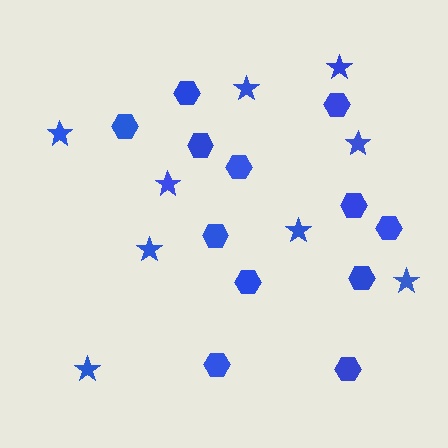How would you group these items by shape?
There are 2 groups: one group of stars (9) and one group of hexagons (12).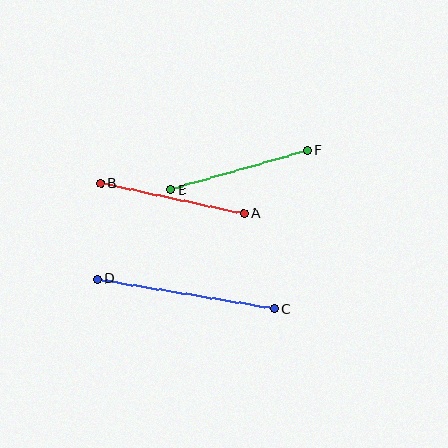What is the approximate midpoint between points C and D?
The midpoint is at approximately (186, 294) pixels.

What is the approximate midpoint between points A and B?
The midpoint is at approximately (172, 199) pixels.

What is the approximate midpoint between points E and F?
The midpoint is at approximately (239, 170) pixels.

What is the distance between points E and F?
The distance is approximately 143 pixels.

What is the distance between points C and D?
The distance is approximately 180 pixels.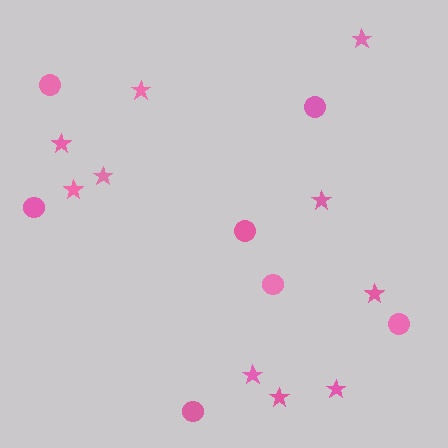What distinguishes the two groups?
There are 2 groups: one group of stars (10) and one group of circles (7).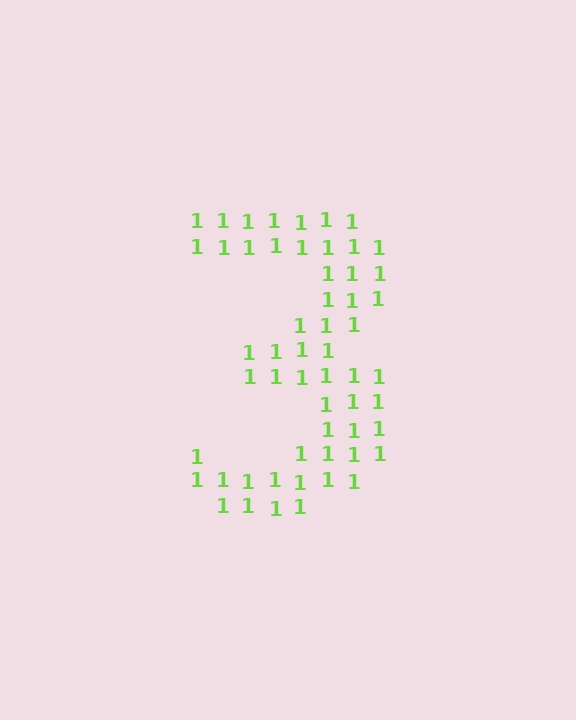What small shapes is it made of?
It is made of small digit 1's.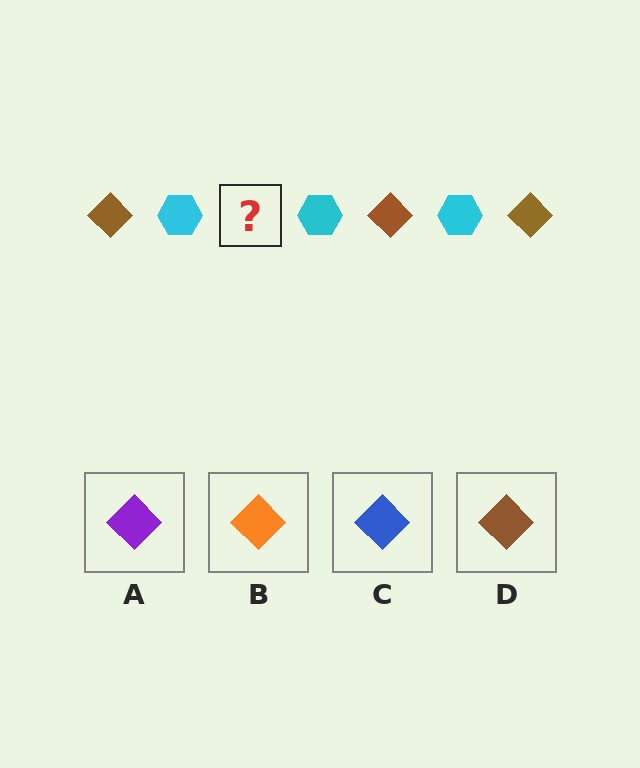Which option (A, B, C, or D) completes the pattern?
D.